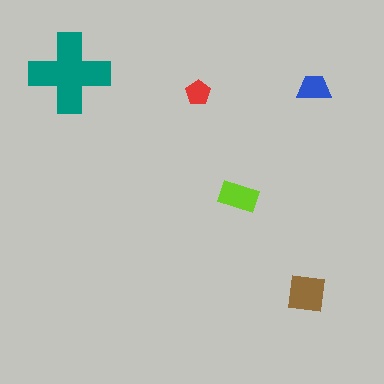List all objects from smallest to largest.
The red pentagon, the blue trapezoid, the lime rectangle, the brown square, the teal cross.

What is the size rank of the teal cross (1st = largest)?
1st.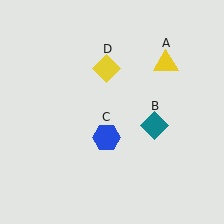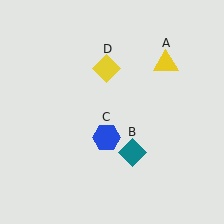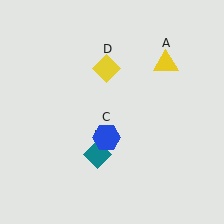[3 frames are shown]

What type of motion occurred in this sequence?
The teal diamond (object B) rotated clockwise around the center of the scene.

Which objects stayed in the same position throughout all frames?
Yellow triangle (object A) and blue hexagon (object C) and yellow diamond (object D) remained stationary.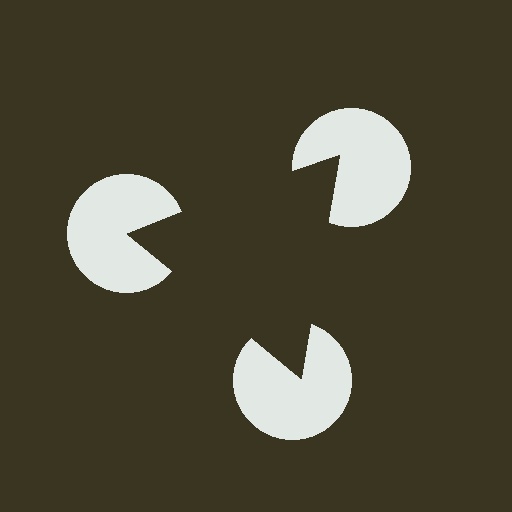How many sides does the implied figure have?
3 sides.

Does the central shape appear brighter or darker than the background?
It typically appears slightly darker than the background, even though no actual brightness change is drawn.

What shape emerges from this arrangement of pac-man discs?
An illusory triangle — its edges are inferred from the aligned wedge cuts in the pac-man discs, not physically drawn.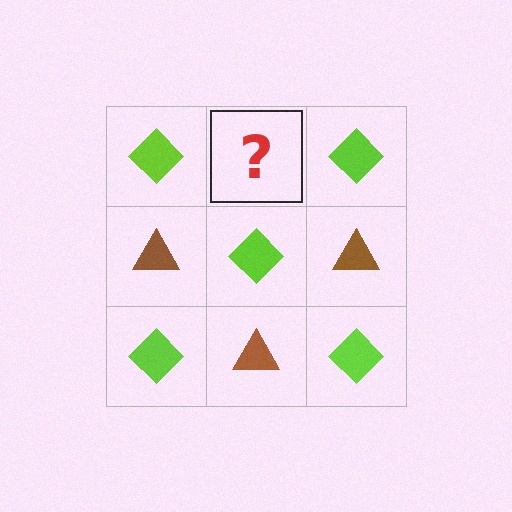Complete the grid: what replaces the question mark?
The question mark should be replaced with a brown triangle.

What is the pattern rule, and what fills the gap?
The rule is that it alternates lime diamond and brown triangle in a checkerboard pattern. The gap should be filled with a brown triangle.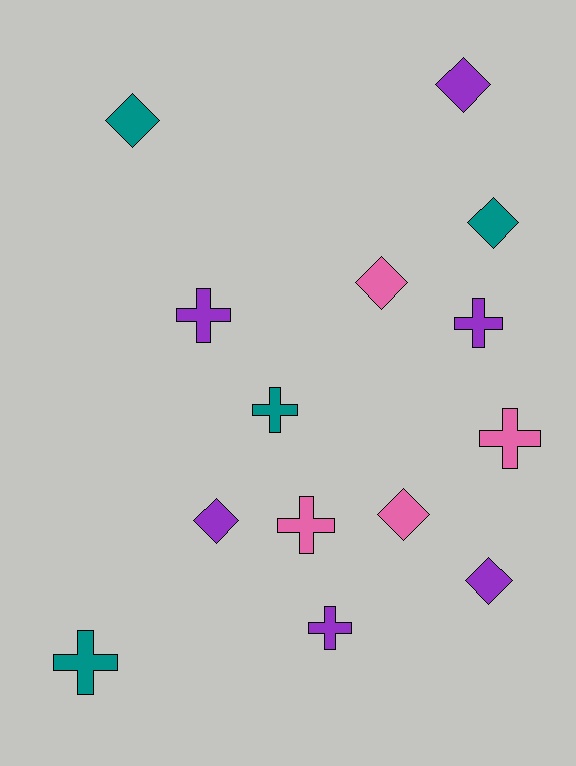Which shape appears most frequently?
Diamond, with 7 objects.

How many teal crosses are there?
There are 2 teal crosses.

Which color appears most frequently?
Purple, with 6 objects.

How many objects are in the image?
There are 14 objects.